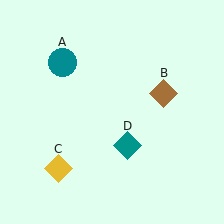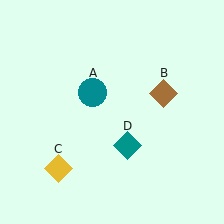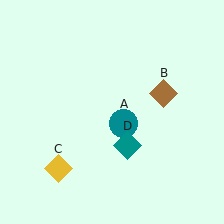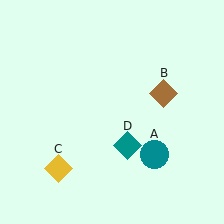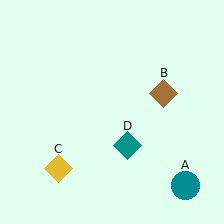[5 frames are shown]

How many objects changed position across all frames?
1 object changed position: teal circle (object A).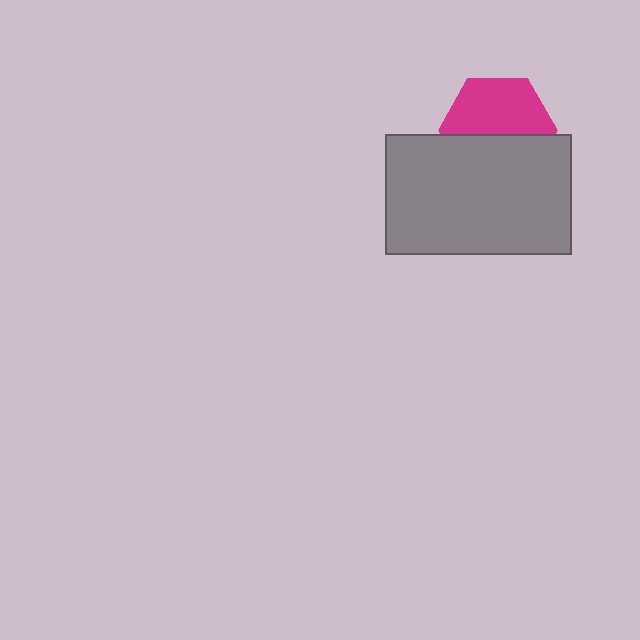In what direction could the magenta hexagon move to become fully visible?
The magenta hexagon could move up. That would shift it out from behind the gray rectangle entirely.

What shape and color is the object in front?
The object in front is a gray rectangle.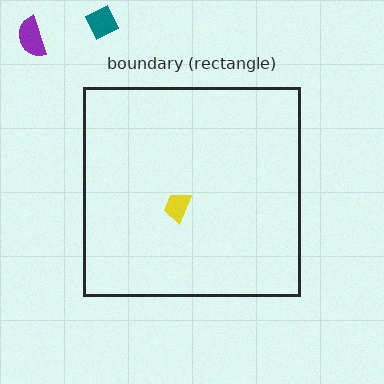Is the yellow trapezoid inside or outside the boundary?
Inside.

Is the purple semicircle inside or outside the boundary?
Outside.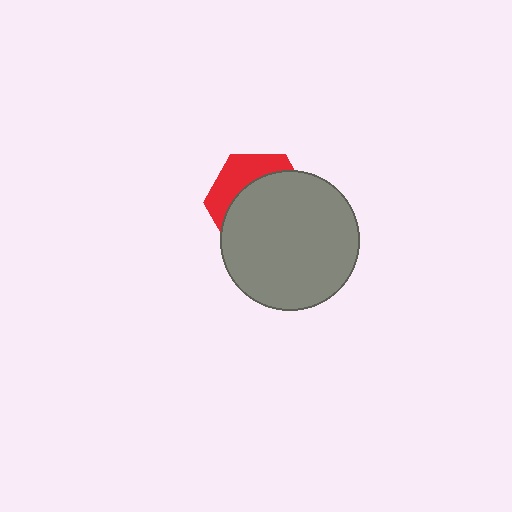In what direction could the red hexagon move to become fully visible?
The red hexagon could move toward the upper-left. That would shift it out from behind the gray circle entirely.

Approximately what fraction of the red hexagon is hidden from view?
Roughly 67% of the red hexagon is hidden behind the gray circle.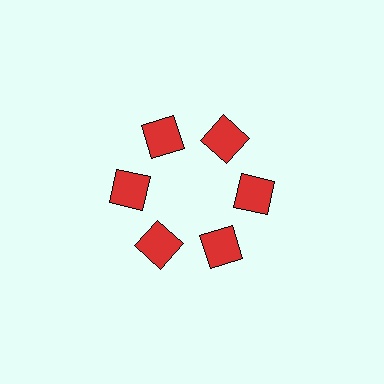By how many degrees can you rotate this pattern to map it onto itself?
The pattern maps onto itself every 60 degrees of rotation.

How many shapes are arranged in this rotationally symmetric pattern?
There are 6 shapes, arranged in 6 groups of 1.